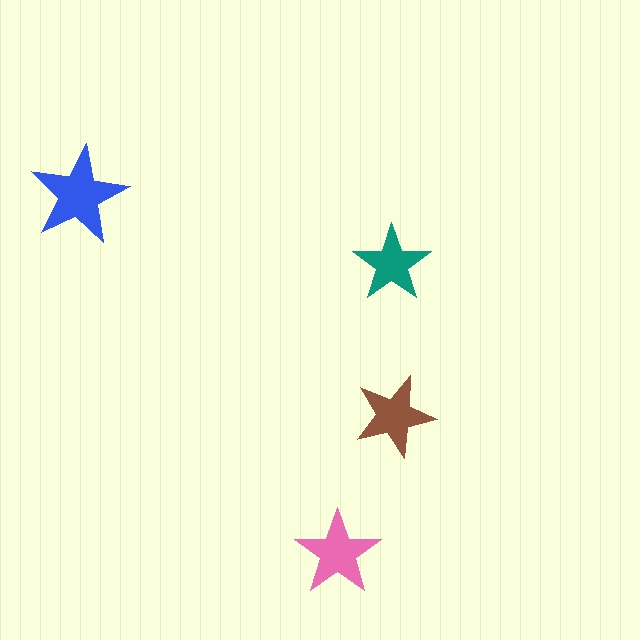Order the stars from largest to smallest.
the blue one, the pink one, the brown one, the teal one.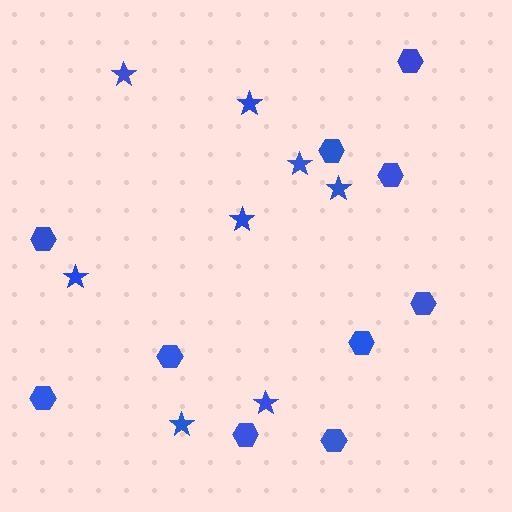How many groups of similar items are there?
There are 2 groups: one group of hexagons (10) and one group of stars (8).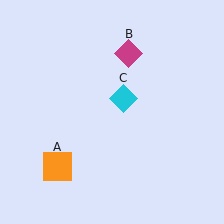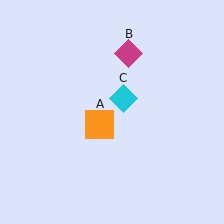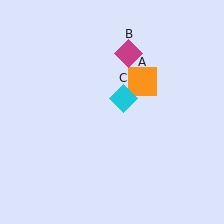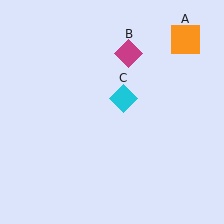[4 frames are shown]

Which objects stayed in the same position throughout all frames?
Magenta diamond (object B) and cyan diamond (object C) remained stationary.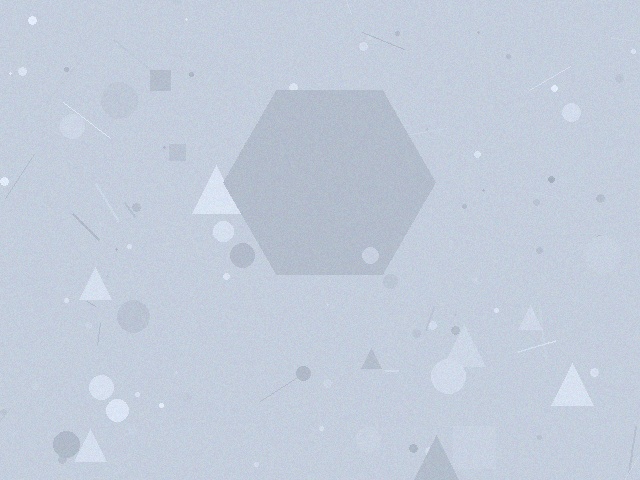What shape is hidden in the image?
A hexagon is hidden in the image.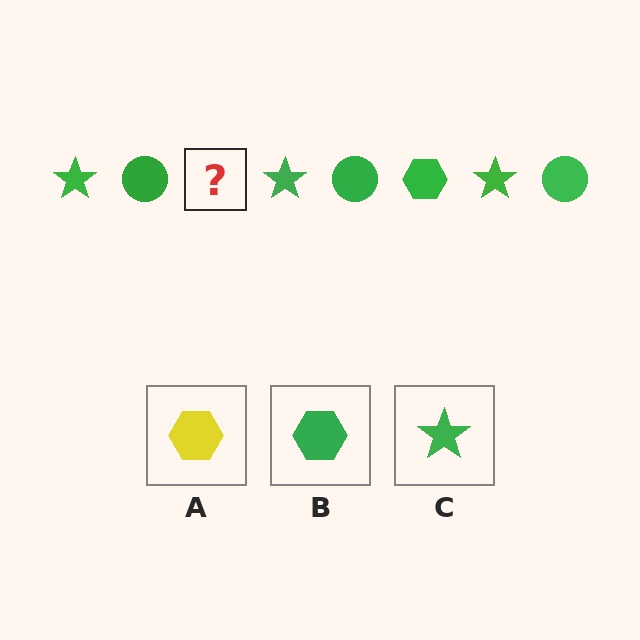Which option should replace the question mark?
Option B.